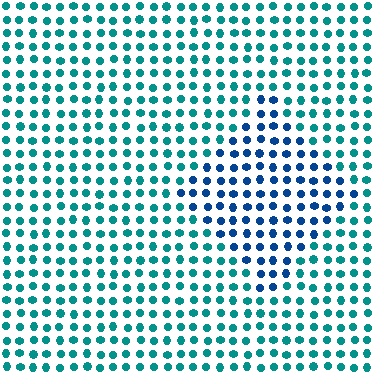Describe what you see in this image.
The image is filled with small teal elements in a uniform arrangement. A diamond-shaped region is visible where the elements are tinted to a slightly different hue, forming a subtle color boundary.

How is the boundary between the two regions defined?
The boundary is defined purely by a slight shift in hue (about 37 degrees). Spacing, size, and orientation are identical on both sides.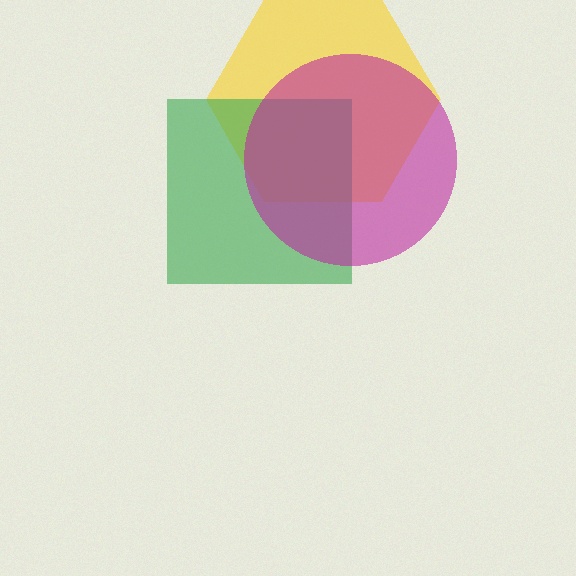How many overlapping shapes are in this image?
There are 3 overlapping shapes in the image.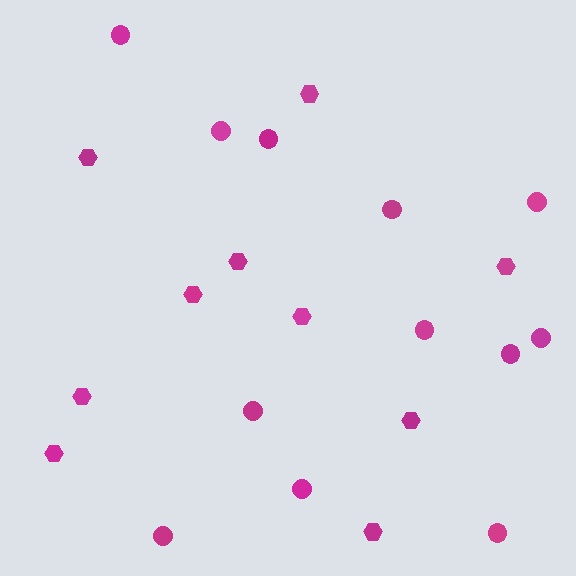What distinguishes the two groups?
There are 2 groups: one group of circles (12) and one group of hexagons (10).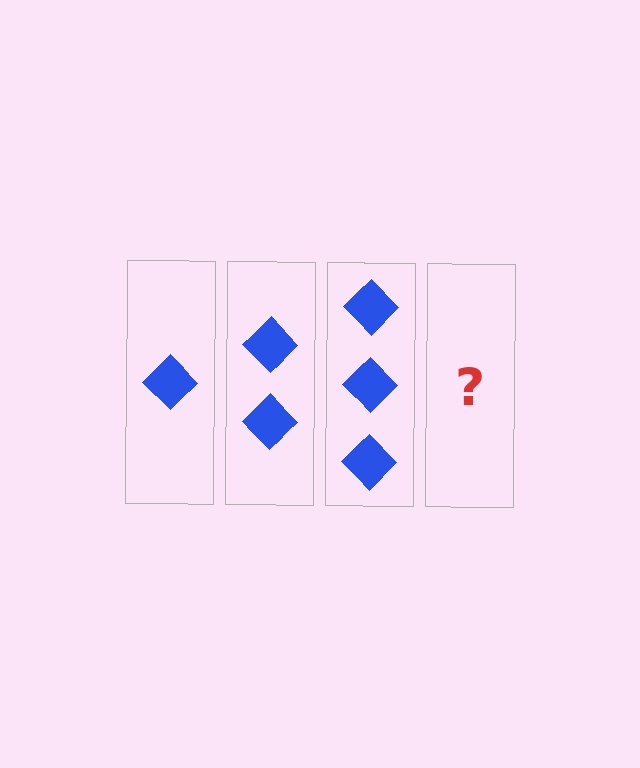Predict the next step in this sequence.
The next step is 4 diamonds.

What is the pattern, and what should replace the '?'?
The pattern is that each step adds one more diamond. The '?' should be 4 diamonds.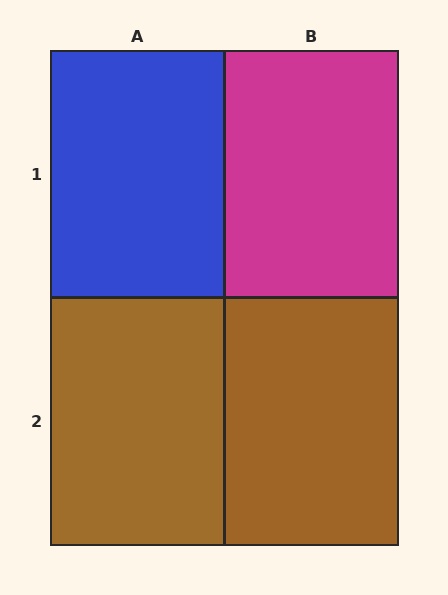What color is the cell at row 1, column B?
Magenta.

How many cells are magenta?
1 cell is magenta.